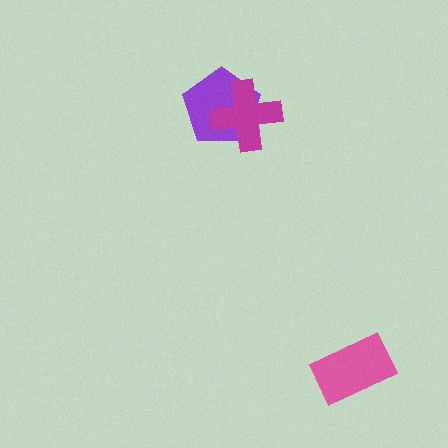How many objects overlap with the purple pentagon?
1 object overlaps with the purple pentagon.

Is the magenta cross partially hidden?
No, no other shape covers it.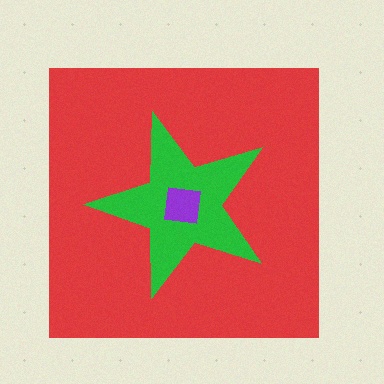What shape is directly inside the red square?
The green star.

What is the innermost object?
The purple square.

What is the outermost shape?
The red square.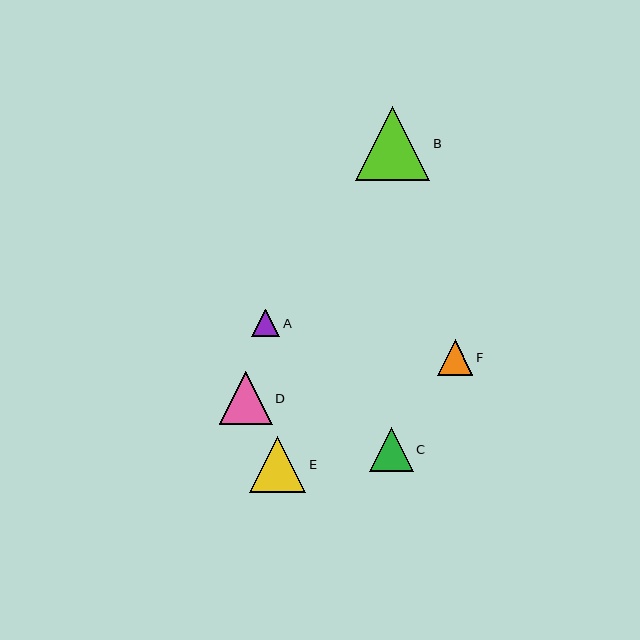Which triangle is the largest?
Triangle B is the largest with a size of approximately 74 pixels.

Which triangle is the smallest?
Triangle A is the smallest with a size of approximately 28 pixels.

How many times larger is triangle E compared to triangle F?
Triangle E is approximately 1.6 times the size of triangle F.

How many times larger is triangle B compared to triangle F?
Triangle B is approximately 2.1 times the size of triangle F.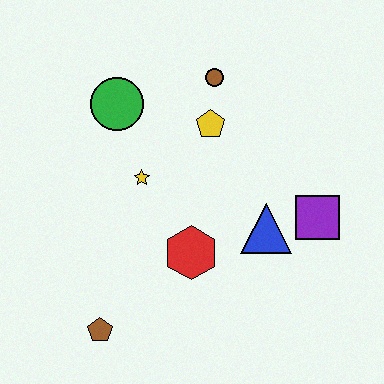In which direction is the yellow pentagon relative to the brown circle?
The yellow pentagon is below the brown circle.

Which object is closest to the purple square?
The blue triangle is closest to the purple square.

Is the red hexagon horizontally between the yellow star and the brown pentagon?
No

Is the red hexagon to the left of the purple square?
Yes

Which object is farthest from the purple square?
The brown pentagon is farthest from the purple square.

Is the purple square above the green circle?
No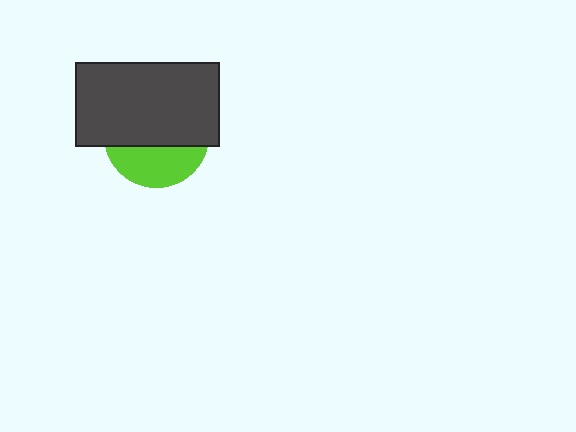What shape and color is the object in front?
The object in front is a dark gray rectangle.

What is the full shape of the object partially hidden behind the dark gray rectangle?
The partially hidden object is a lime circle.